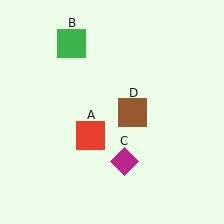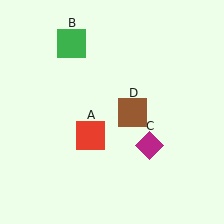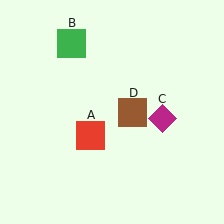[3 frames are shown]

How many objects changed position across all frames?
1 object changed position: magenta diamond (object C).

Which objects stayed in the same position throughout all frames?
Red square (object A) and green square (object B) and brown square (object D) remained stationary.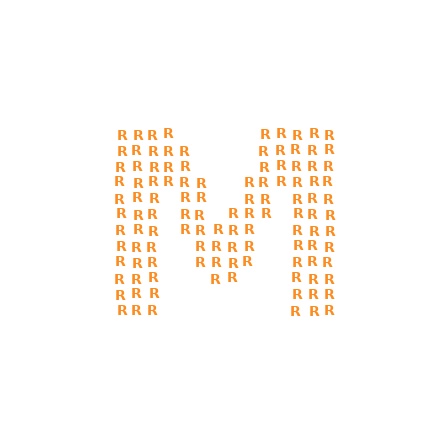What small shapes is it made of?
It is made of small letter R's.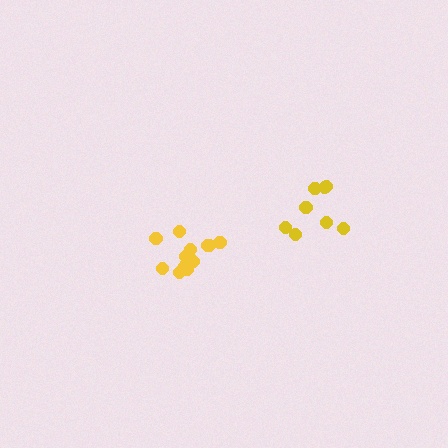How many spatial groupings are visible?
There are 2 spatial groupings.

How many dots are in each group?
Group 1: 14 dots, Group 2: 8 dots (22 total).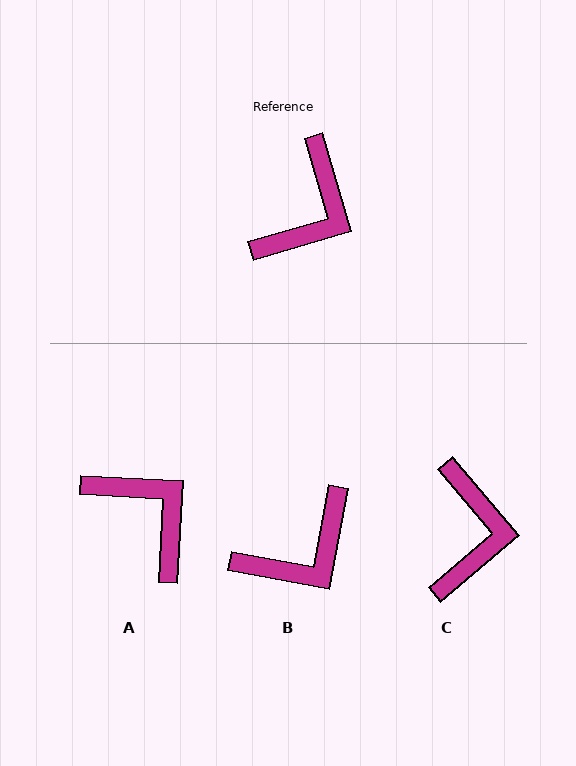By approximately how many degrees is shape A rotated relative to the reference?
Approximately 70 degrees counter-clockwise.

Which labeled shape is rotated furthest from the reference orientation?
A, about 70 degrees away.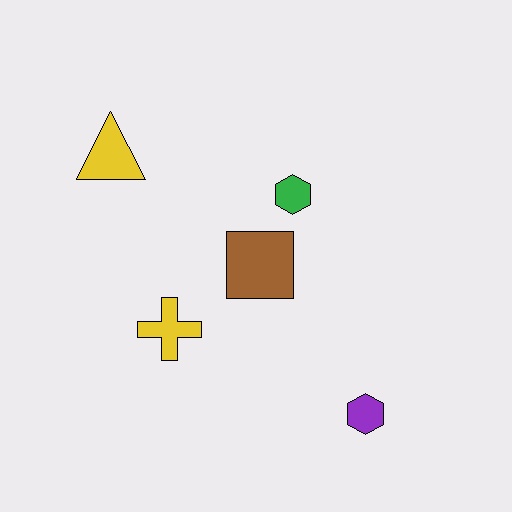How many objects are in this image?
There are 5 objects.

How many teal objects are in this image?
There are no teal objects.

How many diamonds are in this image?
There are no diamonds.